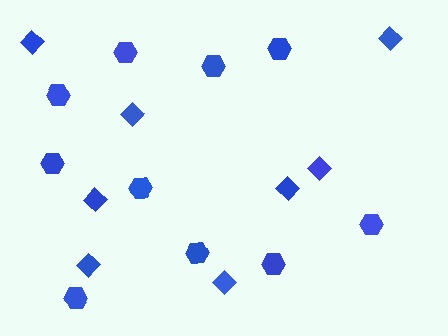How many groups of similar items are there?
There are 2 groups: one group of hexagons (10) and one group of diamonds (8).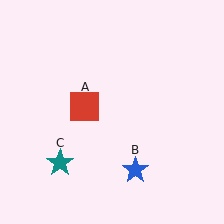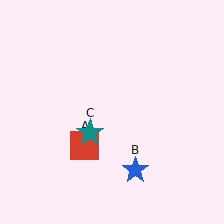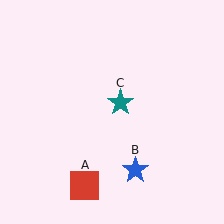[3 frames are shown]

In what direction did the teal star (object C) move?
The teal star (object C) moved up and to the right.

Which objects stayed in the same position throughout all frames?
Blue star (object B) remained stationary.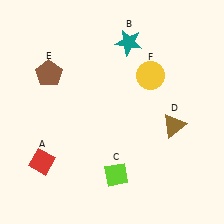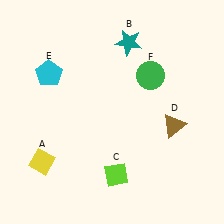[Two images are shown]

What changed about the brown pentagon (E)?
In Image 1, E is brown. In Image 2, it changed to cyan.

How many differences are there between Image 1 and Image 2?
There are 3 differences between the two images.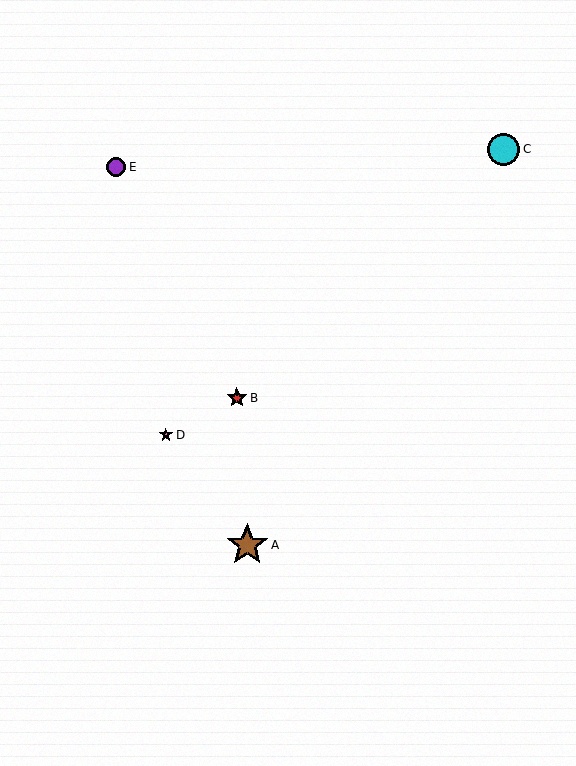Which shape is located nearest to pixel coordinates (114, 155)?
The purple circle (labeled E) at (116, 167) is nearest to that location.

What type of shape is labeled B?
Shape B is a red star.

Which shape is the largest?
The brown star (labeled A) is the largest.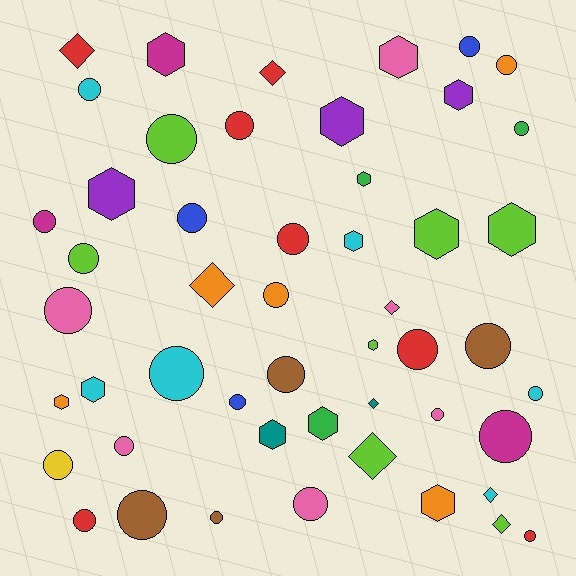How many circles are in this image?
There are 27 circles.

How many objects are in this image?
There are 50 objects.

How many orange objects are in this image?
There are 5 orange objects.